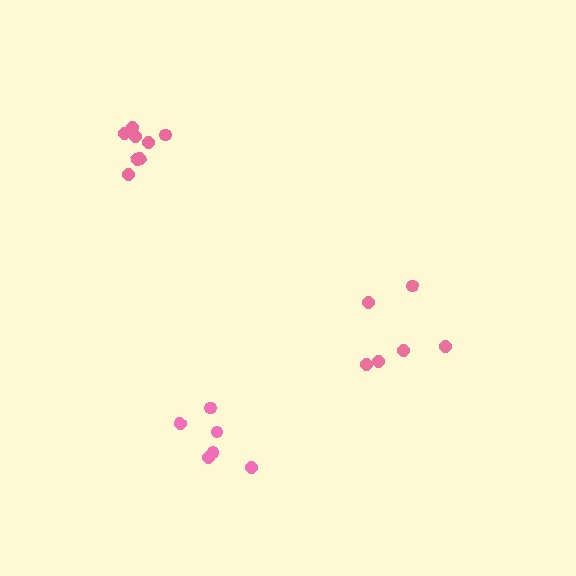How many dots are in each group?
Group 1: 8 dots, Group 2: 6 dots, Group 3: 6 dots (20 total).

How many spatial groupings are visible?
There are 3 spatial groupings.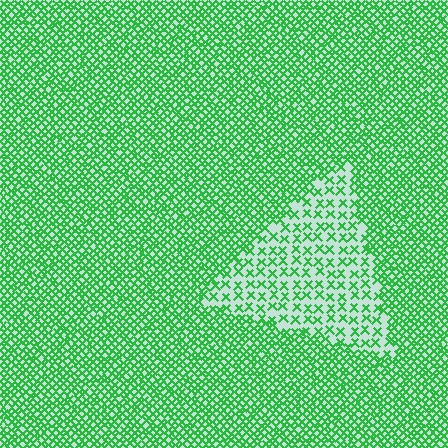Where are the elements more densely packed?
The elements are more densely packed outside the triangle boundary.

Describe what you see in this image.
The image contains small green elements arranged at two different densities. A triangle-shaped region is visible where the elements are less densely packed than the surrounding area.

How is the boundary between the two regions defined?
The boundary is defined by a change in element density (approximately 2.4x ratio). All elements are the same color, size, and shape.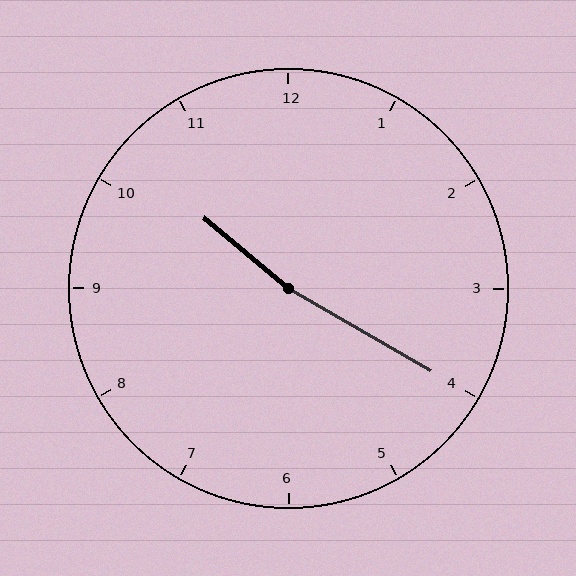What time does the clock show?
10:20.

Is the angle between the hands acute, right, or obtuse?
It is obtuse.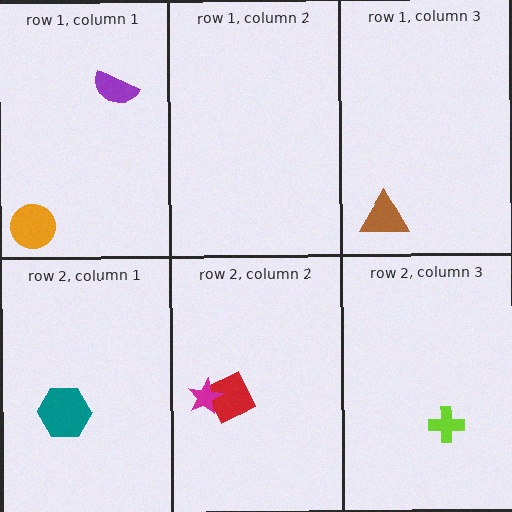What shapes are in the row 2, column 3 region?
The lime cross.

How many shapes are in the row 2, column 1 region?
1.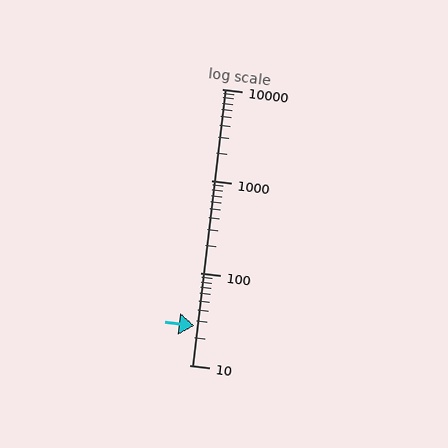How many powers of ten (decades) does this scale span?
The scale spans 3 decades, from 10 to 10000.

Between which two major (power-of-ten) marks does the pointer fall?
The pointer is between 10 and 100.